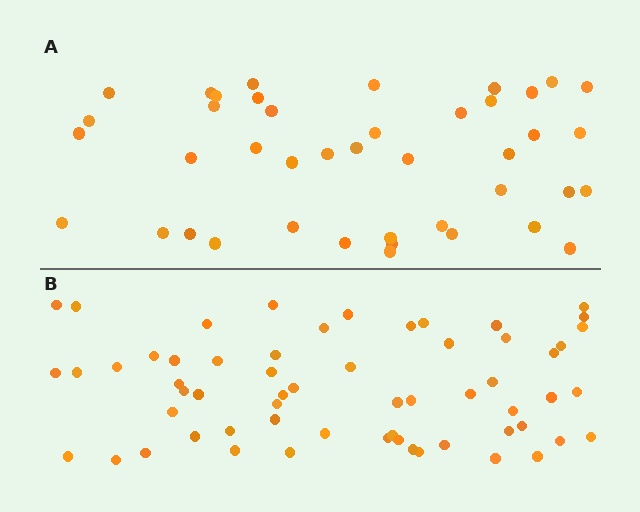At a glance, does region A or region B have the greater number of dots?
Region B (the bottom region) has more dots.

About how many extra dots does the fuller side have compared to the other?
Region B has approximately 20 more dots than region A.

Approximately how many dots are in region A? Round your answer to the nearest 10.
About 40 dots. (The exact count is 42, which rounds to 40.)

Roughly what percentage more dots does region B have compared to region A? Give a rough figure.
About 45% more.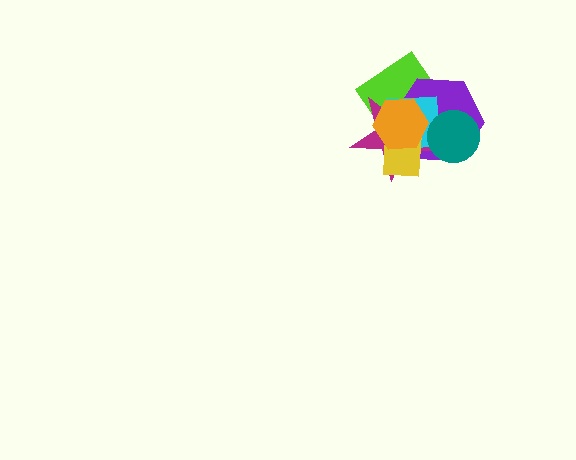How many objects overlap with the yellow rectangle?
5 objects overlap with the yellow rectangle.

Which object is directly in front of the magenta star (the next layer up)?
The cyan square is directly in front of the magenta star.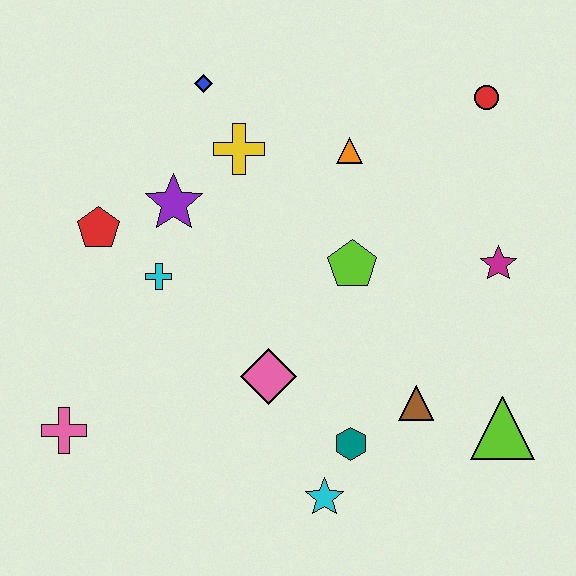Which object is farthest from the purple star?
The lime triangle is farthest from the purple star.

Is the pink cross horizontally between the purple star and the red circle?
No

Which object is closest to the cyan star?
The teal hexagon is closest to the cyan star.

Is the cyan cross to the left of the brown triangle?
Yes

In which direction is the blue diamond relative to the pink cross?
The blue diamond is above the pink cross.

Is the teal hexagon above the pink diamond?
No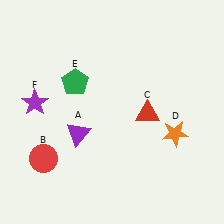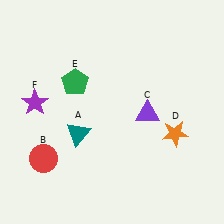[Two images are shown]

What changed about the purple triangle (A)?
In Image 1, A is purple. In Image 2, it changed to teal.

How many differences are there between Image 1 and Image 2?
There are 2 differences between the two images.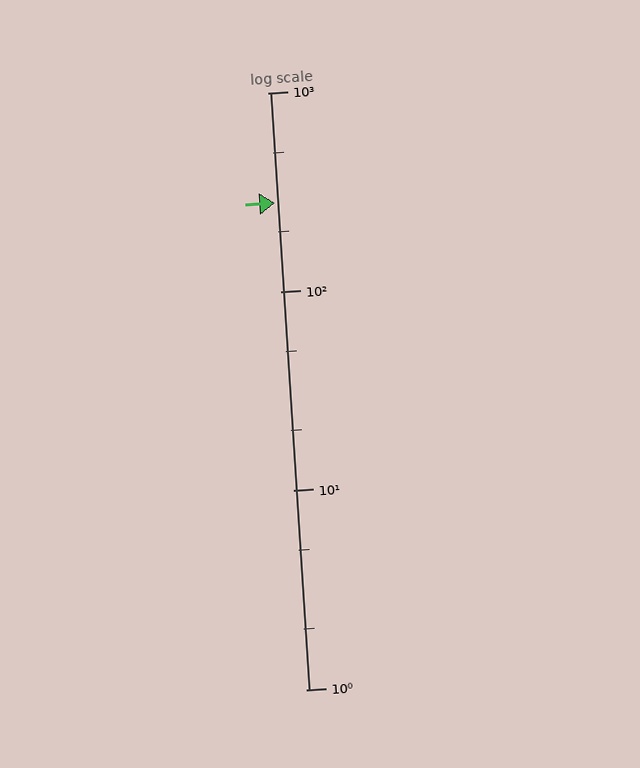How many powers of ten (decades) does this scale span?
The scale spans 3 decades, from 1 to 1000.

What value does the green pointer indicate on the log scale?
The pointer indicates approximately 280.